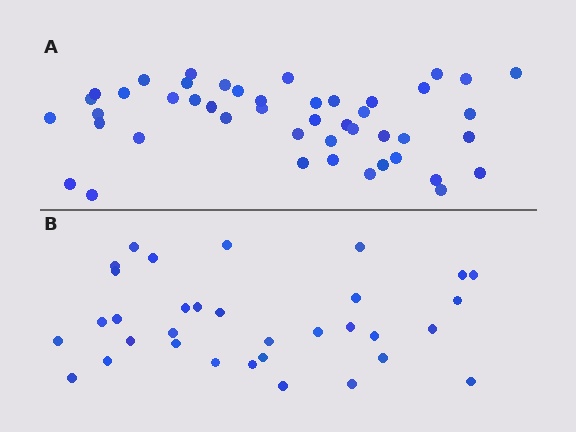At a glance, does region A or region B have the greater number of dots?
Region A (the top region) has more dots.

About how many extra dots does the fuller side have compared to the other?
Region A has approximately 15 more dots than region B.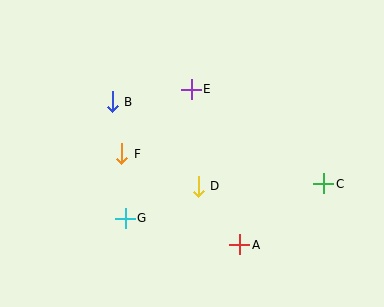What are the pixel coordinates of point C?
Point C is at (324, 184).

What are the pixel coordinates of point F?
Point F is at (122, 154).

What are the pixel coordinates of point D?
Point D is at (198, 186).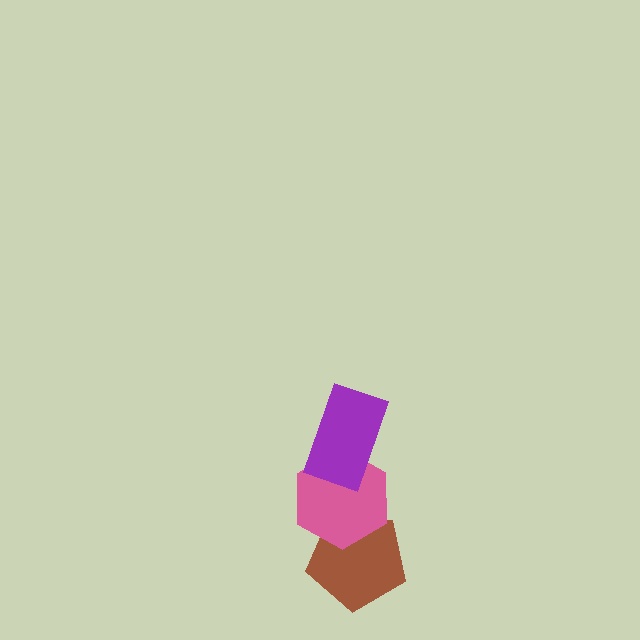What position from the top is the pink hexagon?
The pink hexagon is 2nd from the top.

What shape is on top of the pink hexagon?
The purple rectangle is on top of the pink hexagon.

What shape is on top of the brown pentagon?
The pink hexagon is on top of the brown pentagon.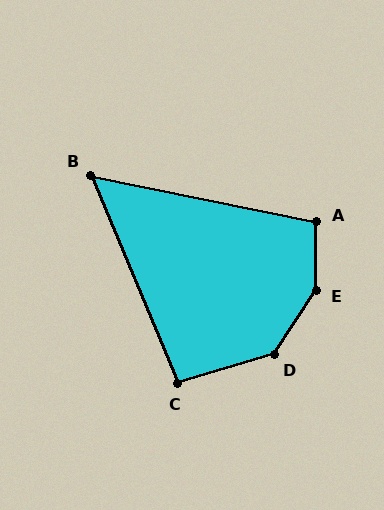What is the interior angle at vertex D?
Approximately 140 degrees (obtuse).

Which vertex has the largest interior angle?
E, at approximately 147 degrees.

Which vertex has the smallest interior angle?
B, at approximately 56 degrees.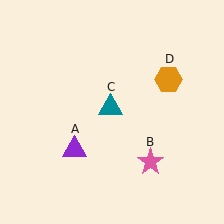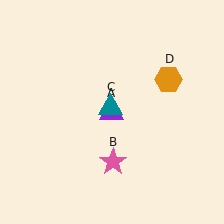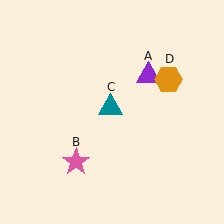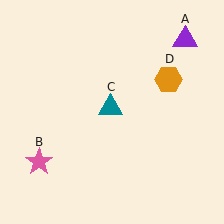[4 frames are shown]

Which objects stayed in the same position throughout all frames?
Teal triangle (object C) and orange hexagon (object D) remained stationary.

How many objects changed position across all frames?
2 objects changed position: purple triangle (object A), pink star (object B).